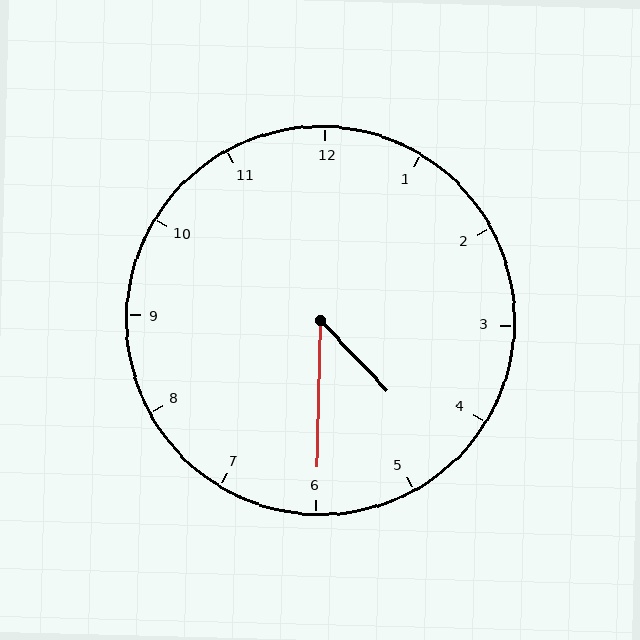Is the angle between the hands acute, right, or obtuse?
It is acute.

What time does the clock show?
4:30.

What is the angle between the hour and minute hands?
Approximately 45 degrees.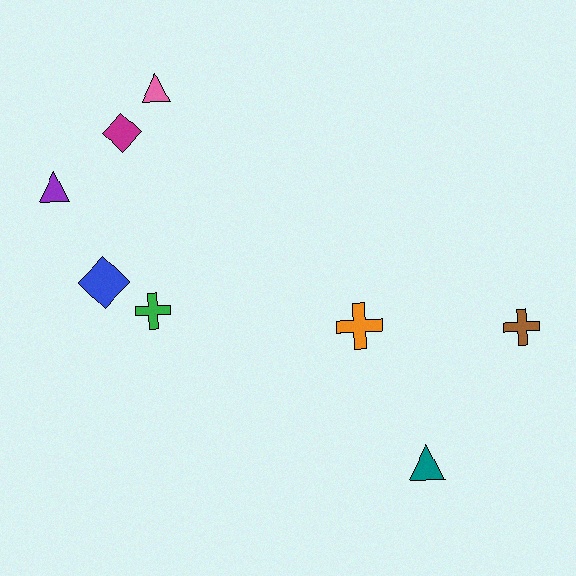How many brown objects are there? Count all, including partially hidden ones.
There is 1 brown object.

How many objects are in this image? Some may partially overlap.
There are 8 objects.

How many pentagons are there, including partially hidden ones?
There are no pentagons.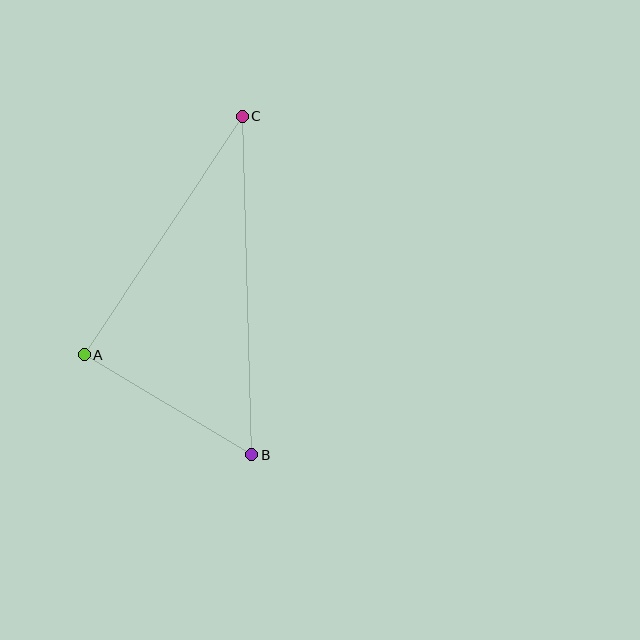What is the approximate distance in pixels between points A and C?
The distance between A and C is approximately 286 pixels.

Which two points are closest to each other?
Points A and B are closest to each other.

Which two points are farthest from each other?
Points B and C are farthest from each other.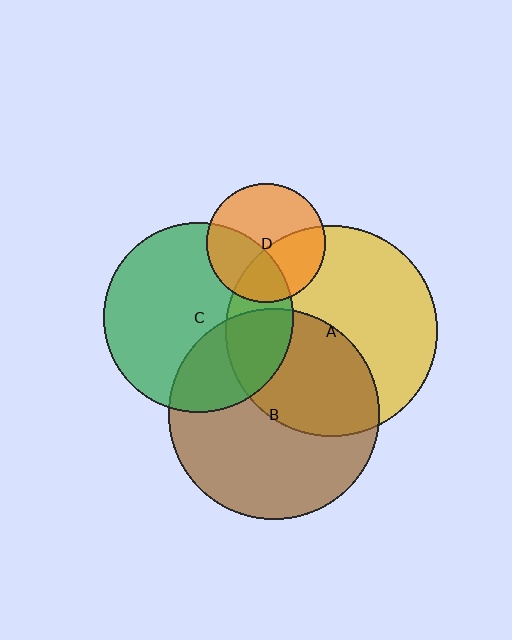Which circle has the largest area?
Circle A (yellow).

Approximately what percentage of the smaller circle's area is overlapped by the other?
Approximately 40%.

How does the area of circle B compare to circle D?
Approximately 3.1 times.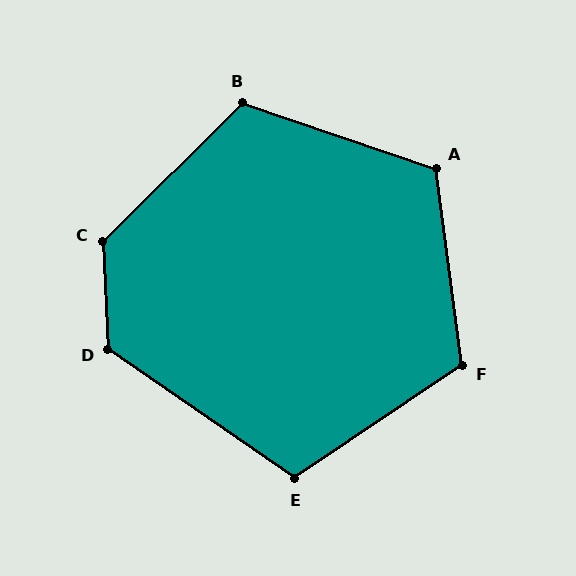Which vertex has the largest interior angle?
C, at approximately 133 degrees.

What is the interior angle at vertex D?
Approximately 127 degrees (obtuse).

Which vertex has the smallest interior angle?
E, at approximately 111 degrees.